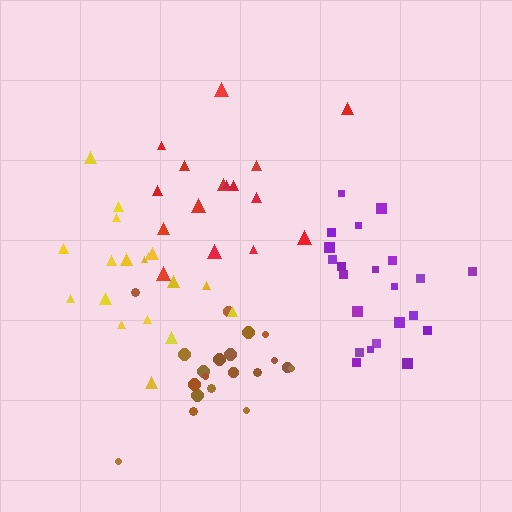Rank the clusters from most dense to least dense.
brown, purple, yellow, red.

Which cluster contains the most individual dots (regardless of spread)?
Purple (22).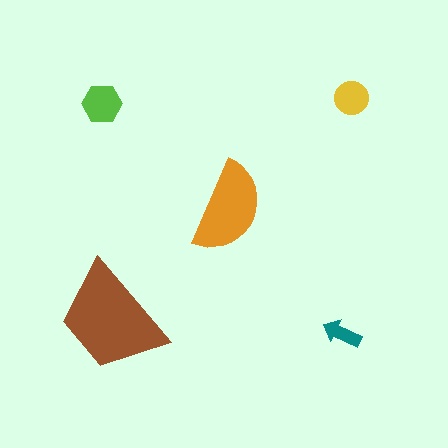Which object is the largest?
The brown trapezoid.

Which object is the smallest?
The teal arrow.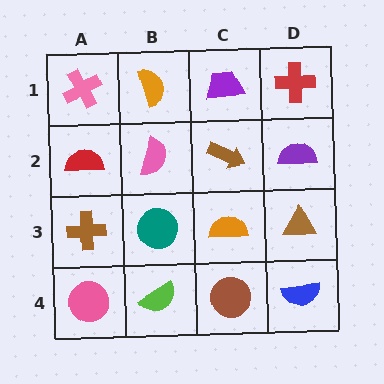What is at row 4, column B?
A lime semicircle.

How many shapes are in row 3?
4 shapes.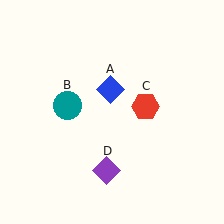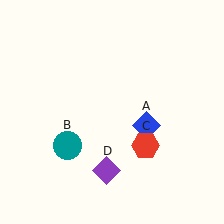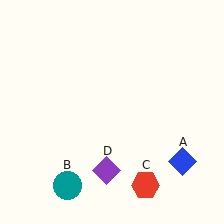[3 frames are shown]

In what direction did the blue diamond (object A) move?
The blue diamond (object A) moved down and to the right.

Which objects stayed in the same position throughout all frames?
Purple diamond (object D) remained stationary.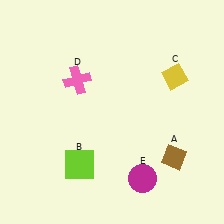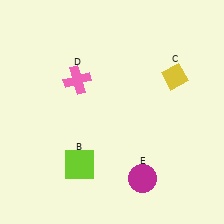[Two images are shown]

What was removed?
The brown diamond (A) was removed in Image 2.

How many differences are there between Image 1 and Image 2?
There is 1 difference between the two images.